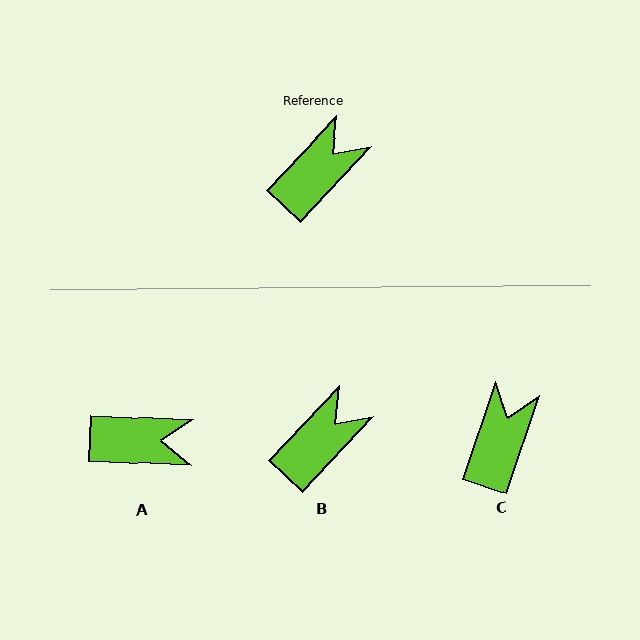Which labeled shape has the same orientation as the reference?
B.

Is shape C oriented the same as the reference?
No, it is off by about 24 degrees.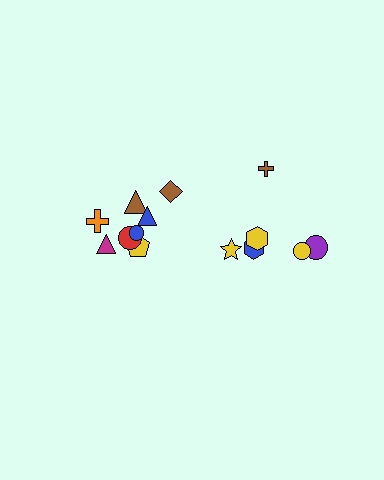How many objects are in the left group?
There are 8 objects.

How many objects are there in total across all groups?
There are 14 objects.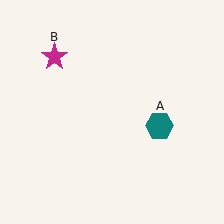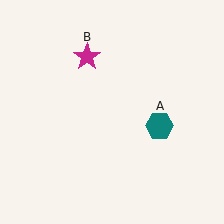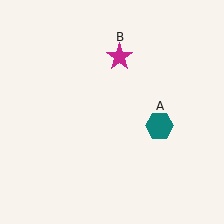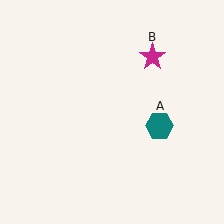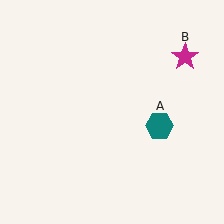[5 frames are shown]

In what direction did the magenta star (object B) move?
The magenta star (object B) moved right.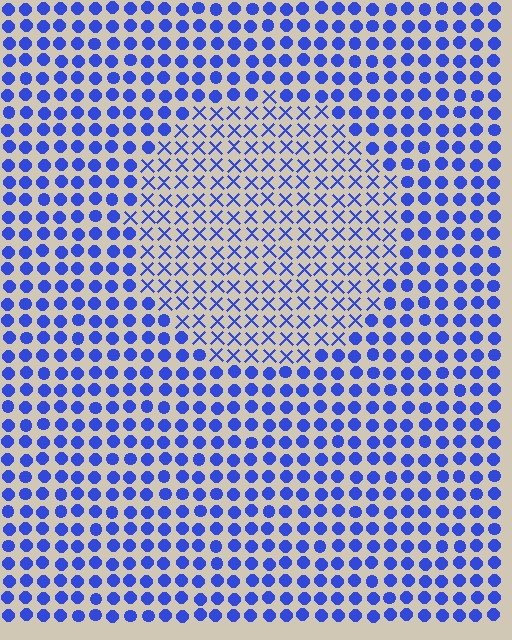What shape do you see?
I see a circle.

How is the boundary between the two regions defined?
The boundary is defined by a change in element shape: X marks inside vs. circles outside. All elements share the same color and spacing.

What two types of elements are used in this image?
The image uses X marks inside the circle region and circles outside it.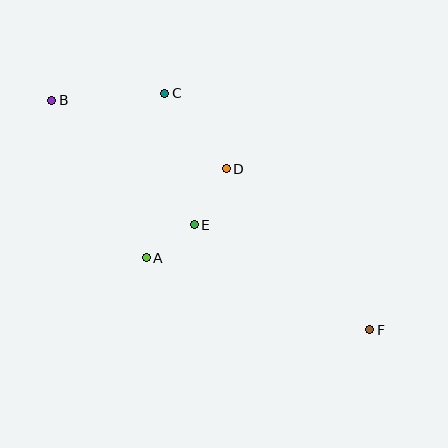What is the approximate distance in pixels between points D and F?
The distance between D and F is approximately 216 pixels.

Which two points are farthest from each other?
Points B and F are farthest from each other.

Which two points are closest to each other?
Points A and E are closest to each other.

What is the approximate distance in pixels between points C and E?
The distance between C and E is approximately 135 pixels.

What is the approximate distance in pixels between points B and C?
The distance between B and C is approximately 113 pixels.